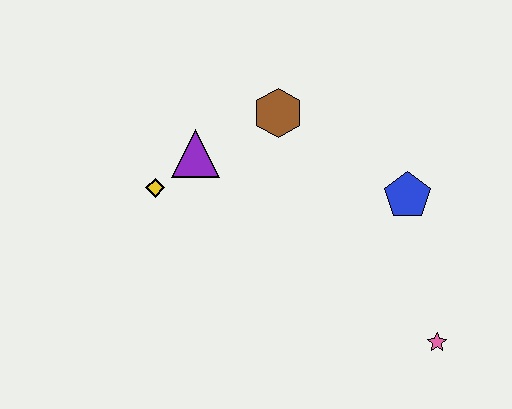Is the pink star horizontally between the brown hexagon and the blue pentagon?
No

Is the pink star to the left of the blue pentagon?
No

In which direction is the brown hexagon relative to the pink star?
The brown hexagon is above the pink star.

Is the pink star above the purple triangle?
No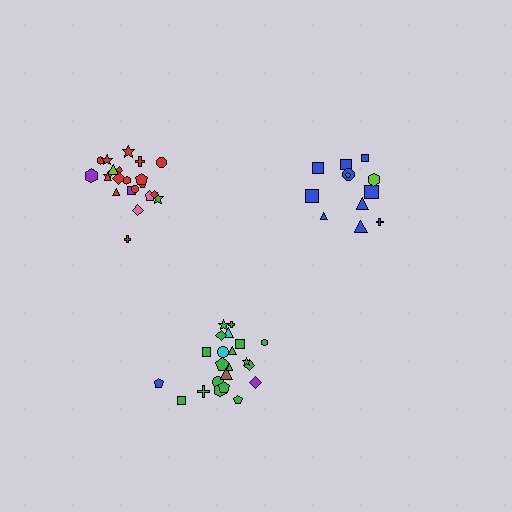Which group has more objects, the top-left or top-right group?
The top-left group.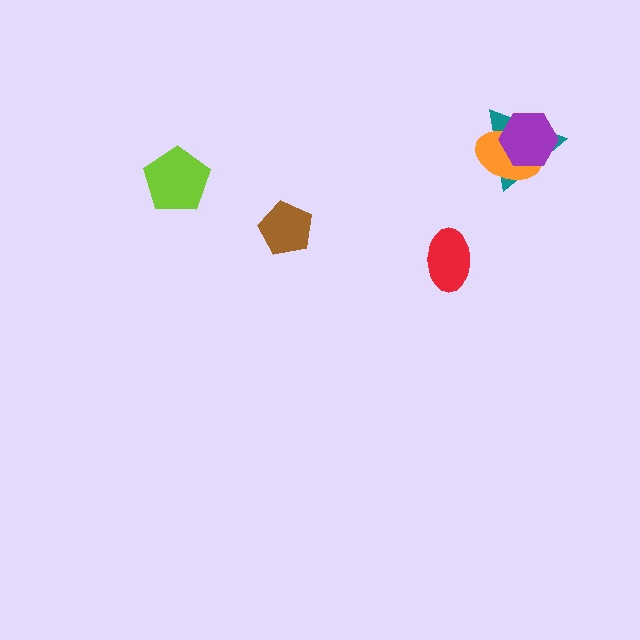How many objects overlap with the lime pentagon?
0 objects overlap with the lime pentagon.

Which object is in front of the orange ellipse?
The purple hexagon is in front of the orange ellipse.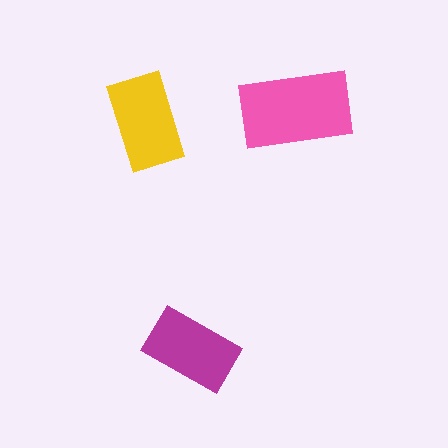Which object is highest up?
The pink rectangle is topmost.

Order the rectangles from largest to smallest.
the pink one, the yellow one, the magenta one.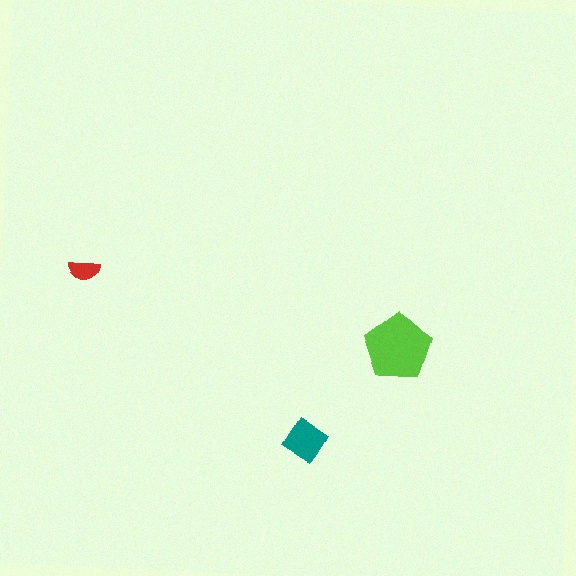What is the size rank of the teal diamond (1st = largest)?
2nd.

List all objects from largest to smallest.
The lime pentagon, the teal diamond, the red semicircle.